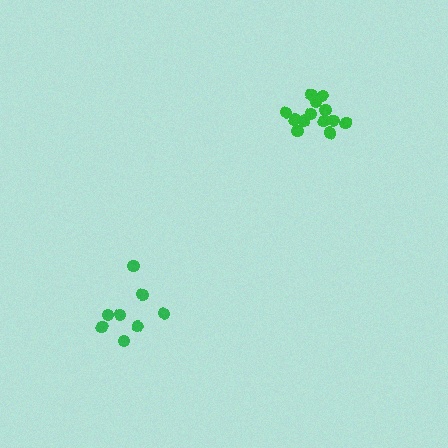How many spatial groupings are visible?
There are 2 spatial groupings.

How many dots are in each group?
Group 1: 8 dots, Group 2: 13 dots (21 total).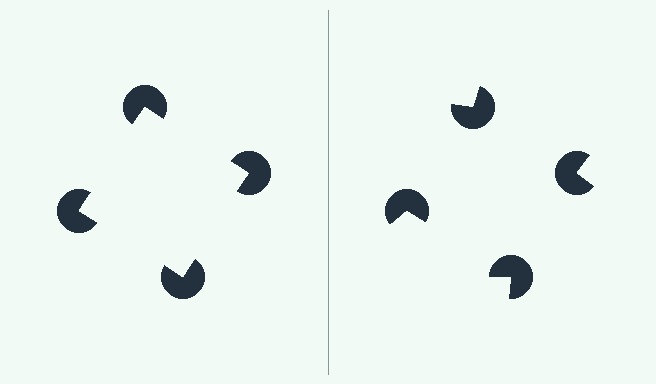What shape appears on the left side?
An illusory square.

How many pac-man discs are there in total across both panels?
8 — 4 on each side.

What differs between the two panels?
The pac-man discs are positioned identically on both sides; only the wedge orientations differ. On the left they align to a square; on the right they are misaligned.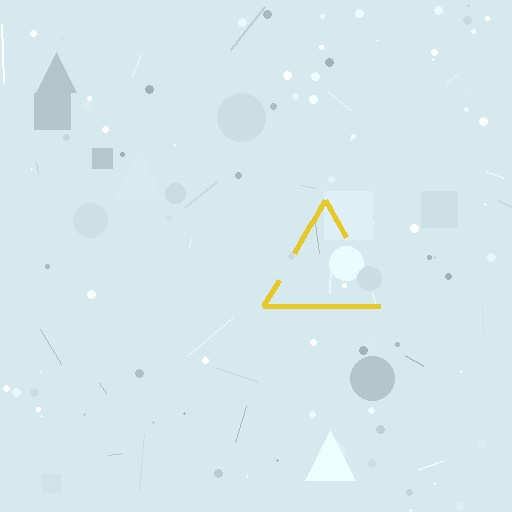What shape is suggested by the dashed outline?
The dashed outline suggests a triangle.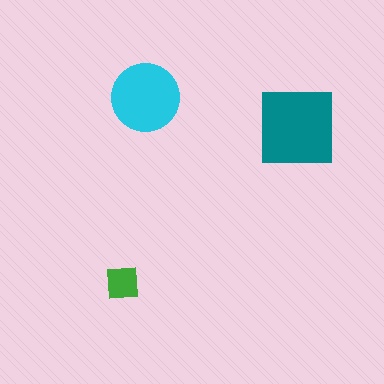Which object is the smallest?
The green square.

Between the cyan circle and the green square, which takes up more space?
The cyan circle.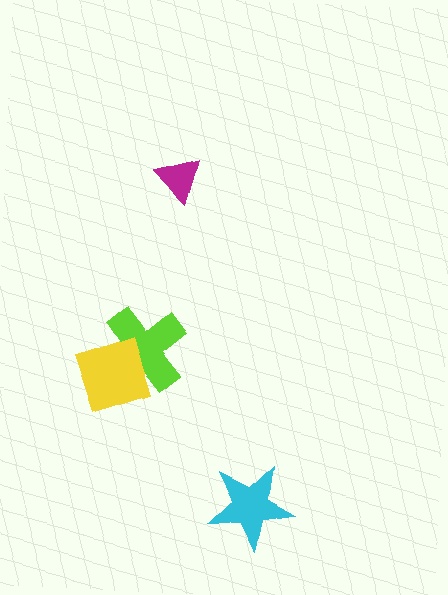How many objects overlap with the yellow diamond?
1 object overlaps with the yellow diamond.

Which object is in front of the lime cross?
The yellow diamond is in front of the lime cross.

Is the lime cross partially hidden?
Yes, it is partially covered by another shape.